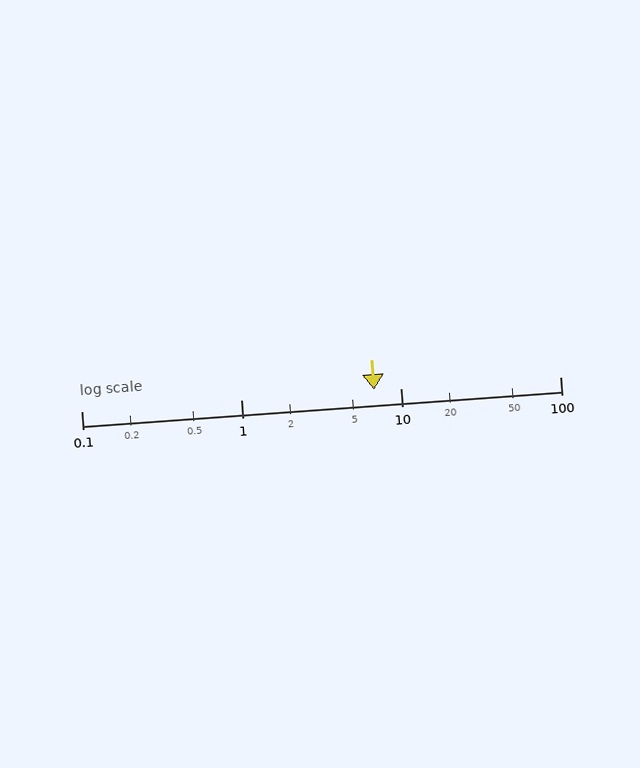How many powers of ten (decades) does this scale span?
The scale spans 3 decades, from 0.1 to 100.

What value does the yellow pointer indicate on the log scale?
The pointer indicates approximately 6.8.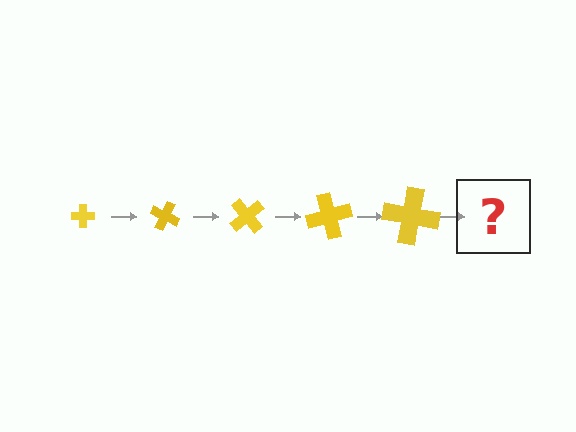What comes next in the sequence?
The next element should be a cross, larger than the previous one and rotated 125 degrees from the start.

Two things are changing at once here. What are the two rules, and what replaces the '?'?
The two rules are that the cross grows larger each step and it rotates 25 degrees each step. The '?' should be a cross, larger than the previous one and rotated 125 degrees from the start.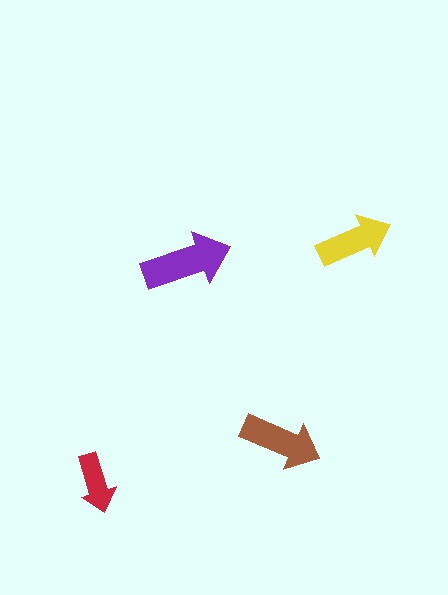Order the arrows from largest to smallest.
the purple one, the brown one, the yellow one, the red one.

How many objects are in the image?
There are 4 objects in the image.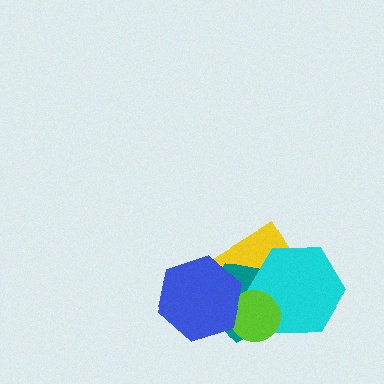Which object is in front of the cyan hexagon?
The lime circle is in front of the cyan hexagon.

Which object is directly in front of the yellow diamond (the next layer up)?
The teal pentagon is directly in front of the yellow diamond.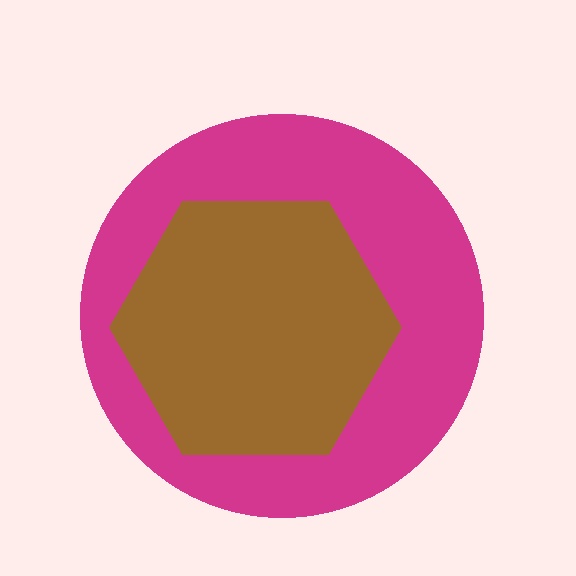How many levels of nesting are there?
2.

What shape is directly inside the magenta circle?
The brown hexagon.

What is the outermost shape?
The magenta circle.